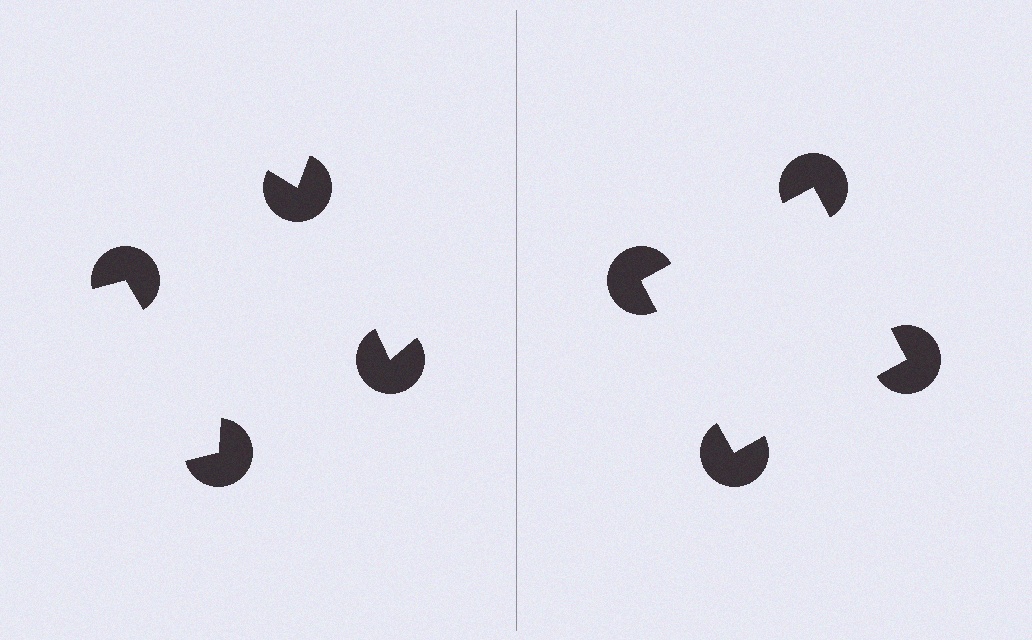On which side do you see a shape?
An illusory square appears on the right side. On the left side the wedge cuts are rotated, so no coherent shape forms.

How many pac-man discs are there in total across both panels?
8 — 4 on each side.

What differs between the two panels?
The pac-man discs are positioned identically on both sides; only the wedge orientations differ. On the right they align to a square; on the left they are misaligned.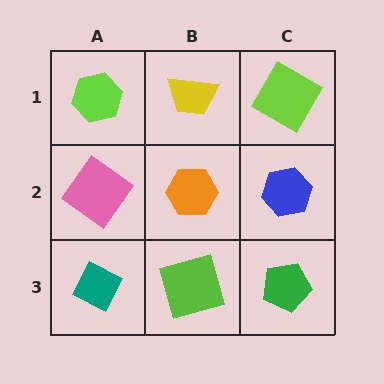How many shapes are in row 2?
3 shapes.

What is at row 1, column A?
A lime hexagon.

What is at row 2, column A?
A pink diamond.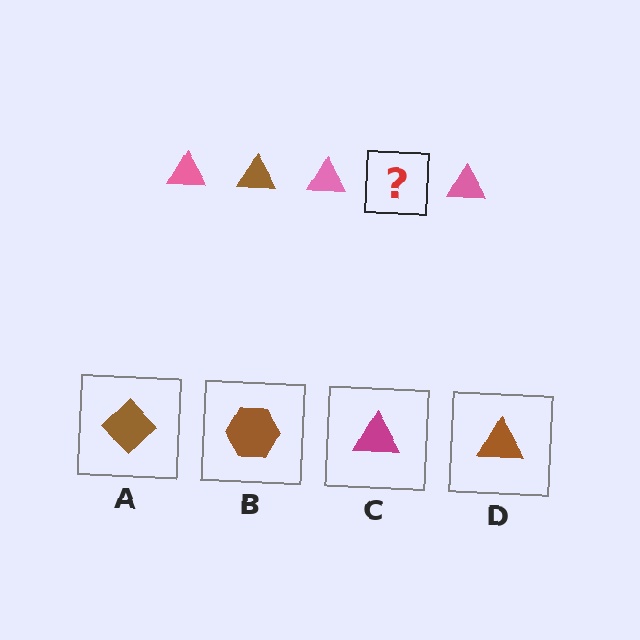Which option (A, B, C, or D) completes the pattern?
D.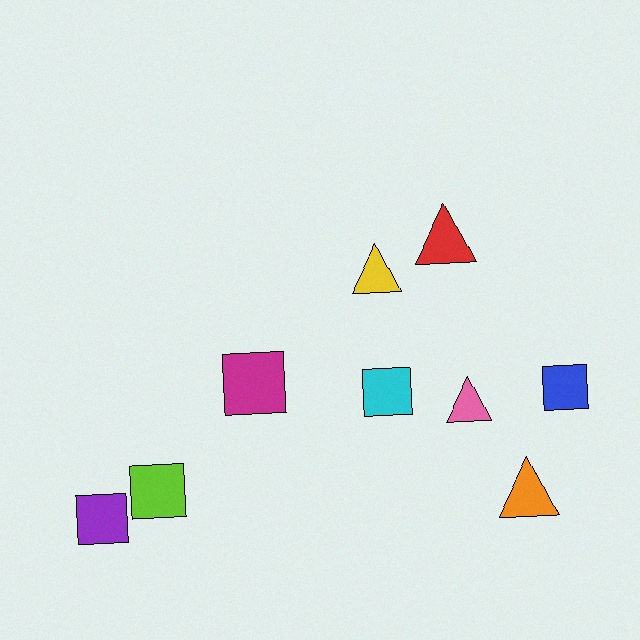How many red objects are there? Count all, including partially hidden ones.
There is 1 red object.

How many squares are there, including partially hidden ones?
There are 5 squares.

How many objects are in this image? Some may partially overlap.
There are 9 objects.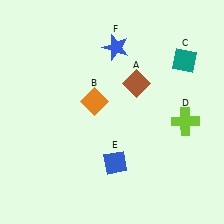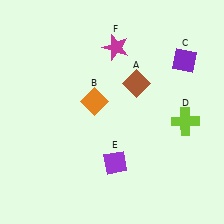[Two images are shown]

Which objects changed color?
C changed from teal to purple. E changed from blue to purple. F changed from blue to magenta.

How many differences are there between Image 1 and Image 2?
There are 3 differences between the two images.